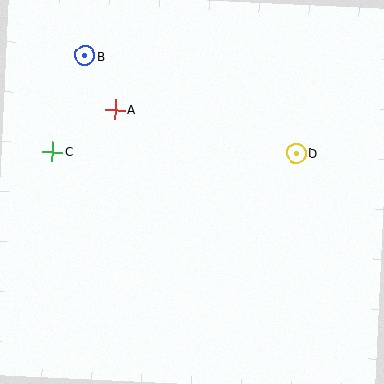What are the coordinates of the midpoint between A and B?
The midpoint between A and B is at (100, 83).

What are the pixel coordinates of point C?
Point C is at (53, 152).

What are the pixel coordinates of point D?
Point D is at (296, 153).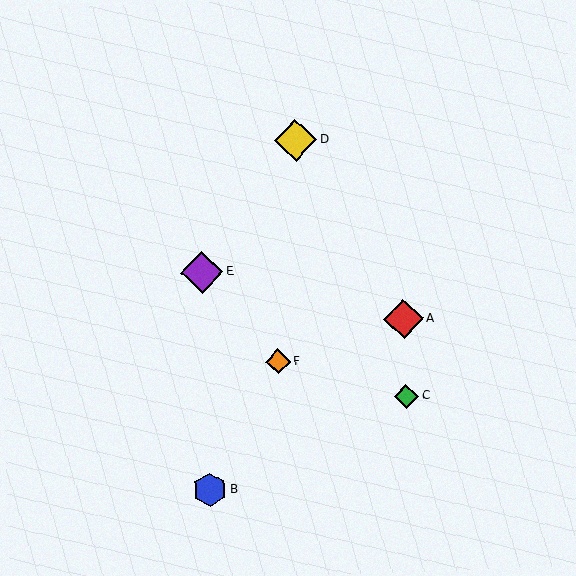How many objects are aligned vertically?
2 objects (A, C) are aligned vertically.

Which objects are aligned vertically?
Objects A, C are aligned vertically.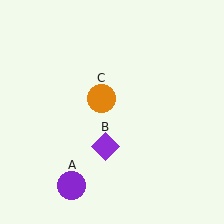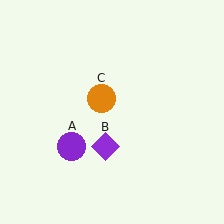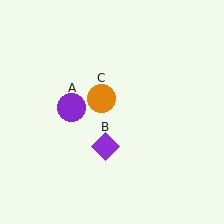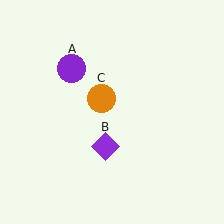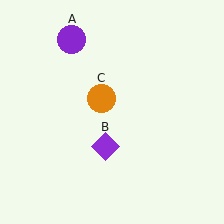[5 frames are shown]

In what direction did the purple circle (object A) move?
The purple circle (object A) moved up.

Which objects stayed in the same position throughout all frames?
Purple diamond (object B) and orange circle (object C) remained stationary.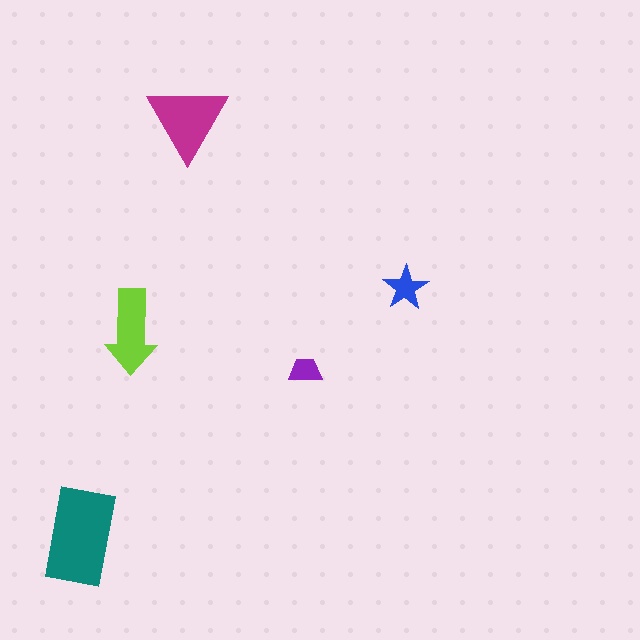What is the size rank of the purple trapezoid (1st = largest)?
5th.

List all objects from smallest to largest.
The purple trapezoid, the blue star, the lime arrow, the magenta triangle, the teal rectangle.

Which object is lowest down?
The teal rectangle is bottommost.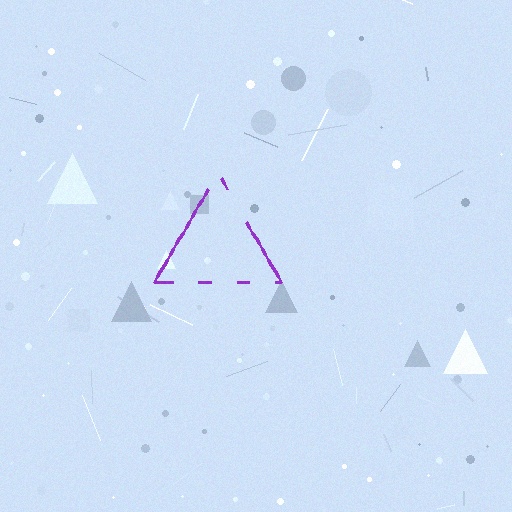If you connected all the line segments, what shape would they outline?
They would outline a triangle.